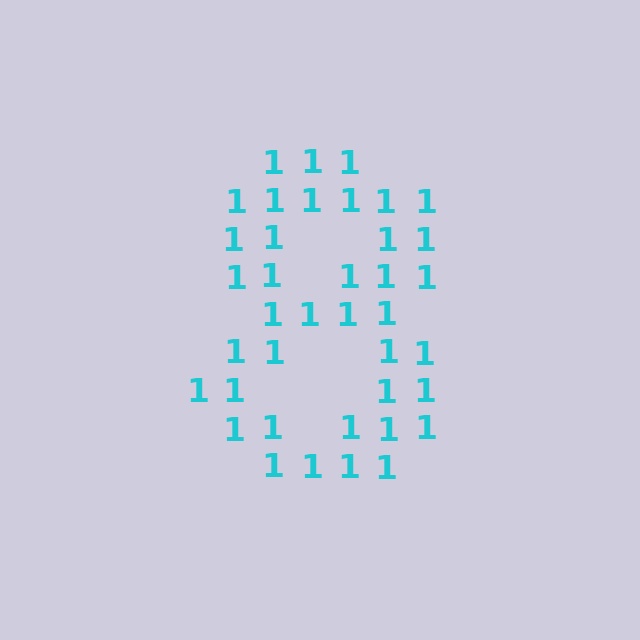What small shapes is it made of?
It is made of small digit 1's.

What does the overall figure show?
The overall figure shows the digit 8.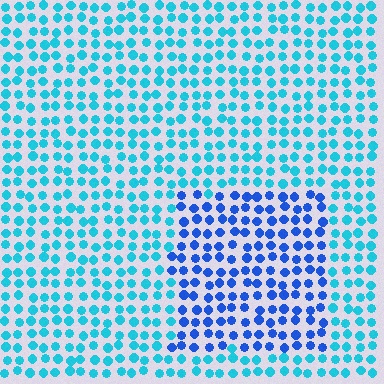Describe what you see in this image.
The image is filled with small cyan elements in a uniform arrangement. A rectangle-shaped region is visible where the elements are tinted to a slightly different hue, forming a subtle color boundary.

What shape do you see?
I see a rectangle.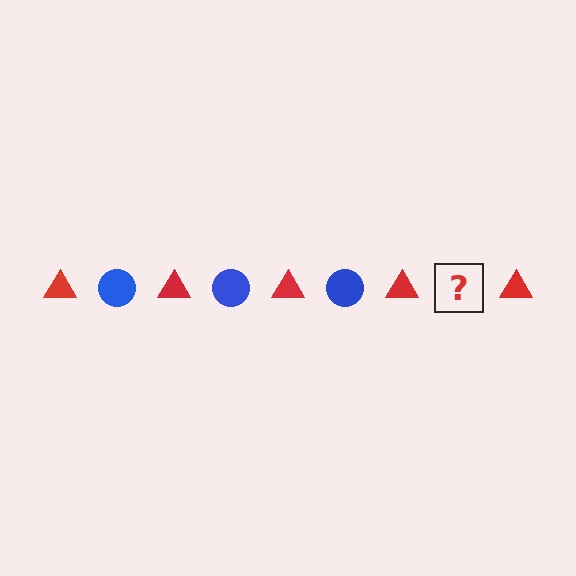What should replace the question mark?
The question mark should be replaced with a blue circle.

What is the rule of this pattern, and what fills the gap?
The rule is that the pattern alternates between red triangle and blue circle. The gap should be filled with a blue circle.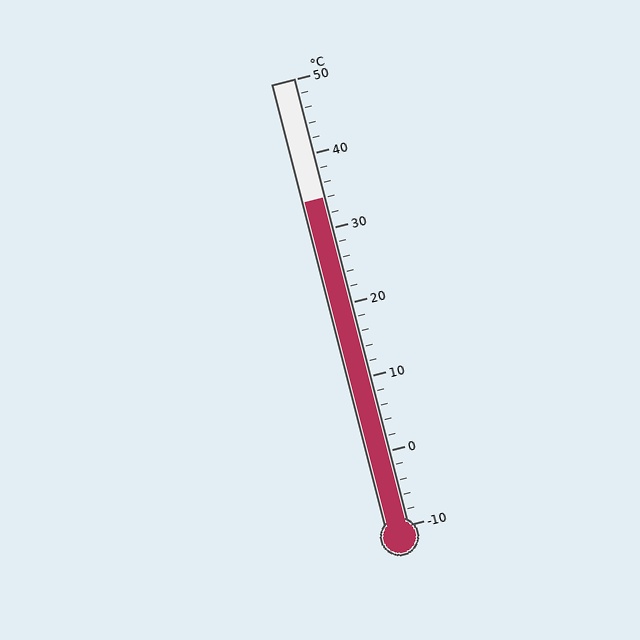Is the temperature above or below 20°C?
The temperature is above 20°C.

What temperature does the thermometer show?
The thermometer shows approximately 34°C.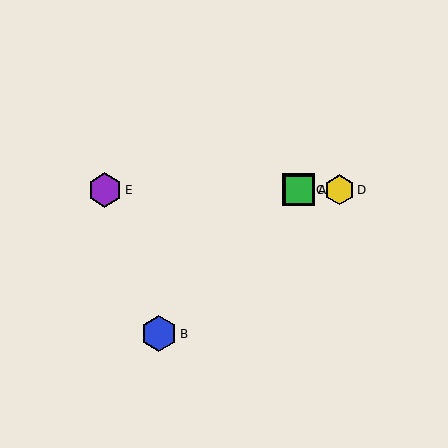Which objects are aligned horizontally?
Objects A, C, D, E are aligned horizontally.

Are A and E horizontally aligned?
Yes, both are at y≈190.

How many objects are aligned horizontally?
4 objects (A, C, D, E) are aligned horizontally.